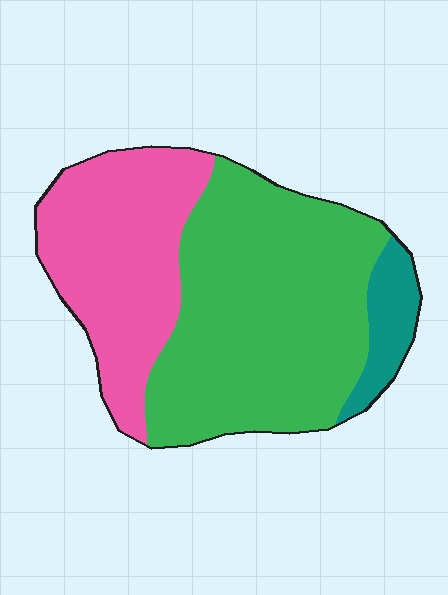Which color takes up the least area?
Teal, at roughly 10%.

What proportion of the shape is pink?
Pink covers 35% of the shape.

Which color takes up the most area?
Green, at roughly 55%.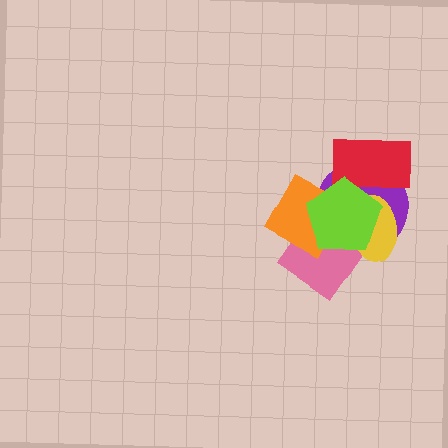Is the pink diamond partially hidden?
Yes, it is partially covered by another shape.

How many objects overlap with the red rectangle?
2 objects overlap with the red rectangle.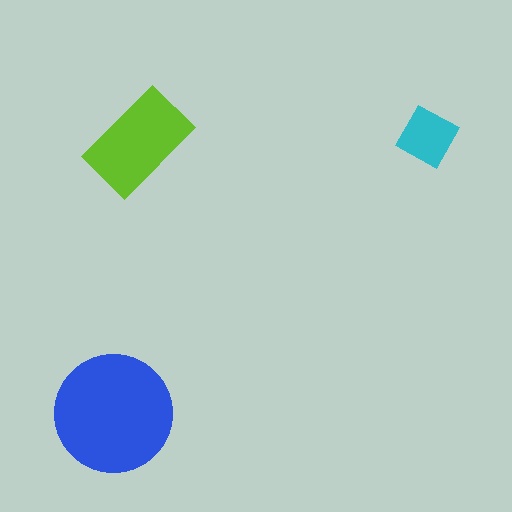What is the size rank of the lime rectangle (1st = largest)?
2nd.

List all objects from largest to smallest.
The blue circle, the lime rectangle, the cyan diamond.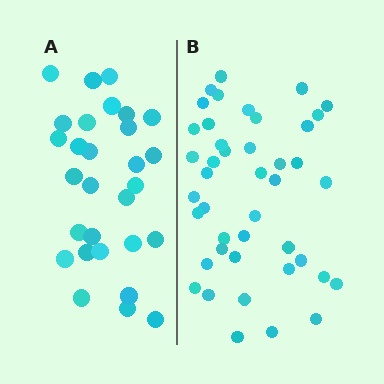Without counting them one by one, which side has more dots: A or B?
Region B (the right region) has more dots.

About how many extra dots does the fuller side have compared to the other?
Region B has approximately 15 more dots than region A.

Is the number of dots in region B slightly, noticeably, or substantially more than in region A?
Region B has substantially more. The ratio is roughly 1.5 to 1.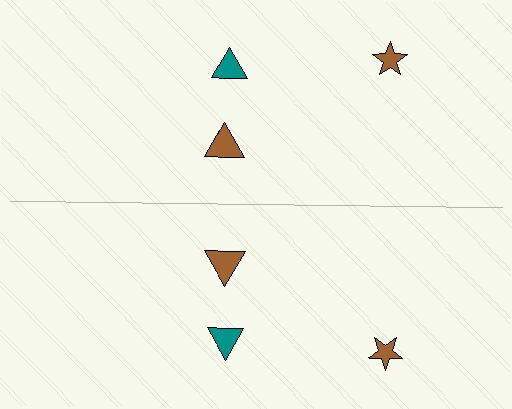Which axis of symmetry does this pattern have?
The pattern has a horizontal axis of symmetry running through the center of the image.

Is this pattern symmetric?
Yes, this pattern has bilateral (reflection) symmetry.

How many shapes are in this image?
There are 6 shapes in this image.